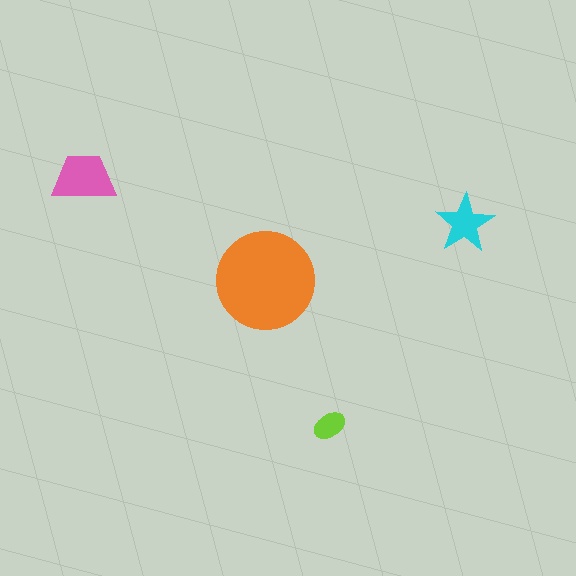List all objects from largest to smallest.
The orange circle, the pink trapezoid, the cyan star, the lime ellipse.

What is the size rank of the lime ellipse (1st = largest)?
4th.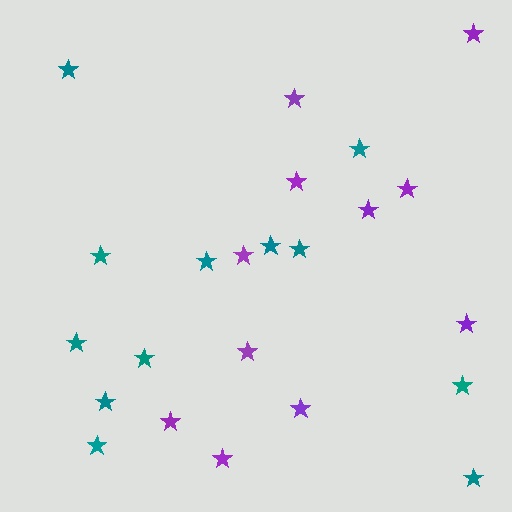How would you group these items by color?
There are 2 groups: one group of purple stars (11) and one group of teal stars (12).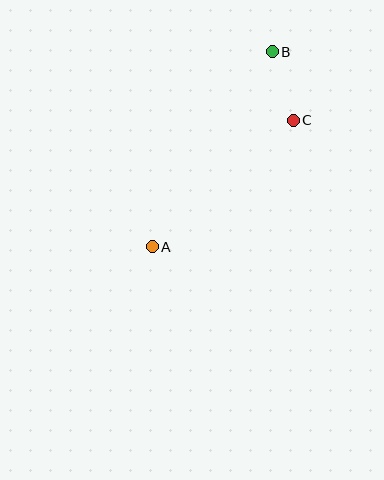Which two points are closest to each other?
Points B and C are closest to each other.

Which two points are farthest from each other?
Points A and B are farthest from each other.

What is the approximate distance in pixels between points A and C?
The distance between A and C is approximately 189 pixels.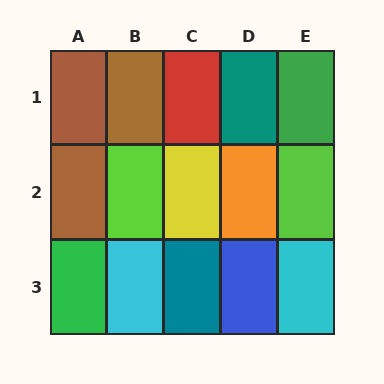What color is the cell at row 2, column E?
Lime.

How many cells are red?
1 cell is red.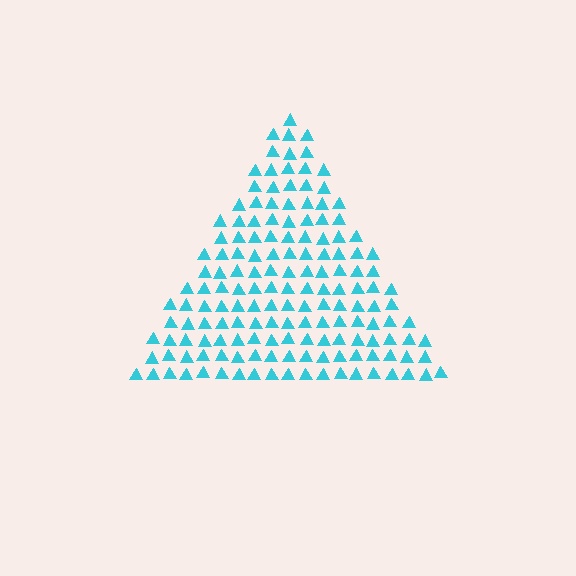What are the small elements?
The small elements are triangles.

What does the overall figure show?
The overall figure shows a triangle.